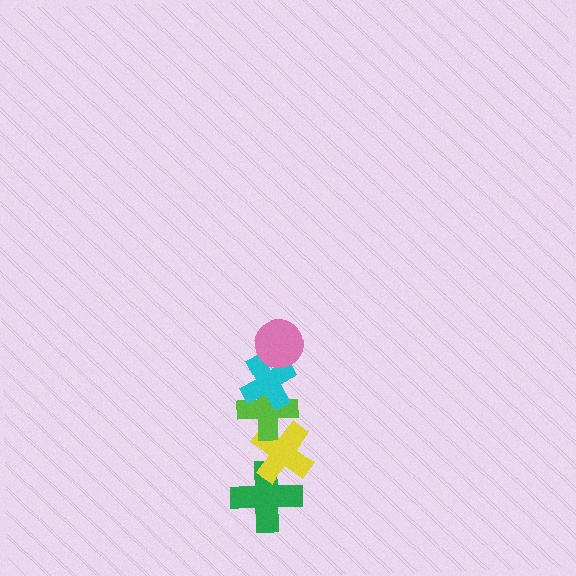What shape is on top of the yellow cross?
The lime cross is on top of the yellow cross.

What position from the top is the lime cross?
The lime cross is 3rd from the top.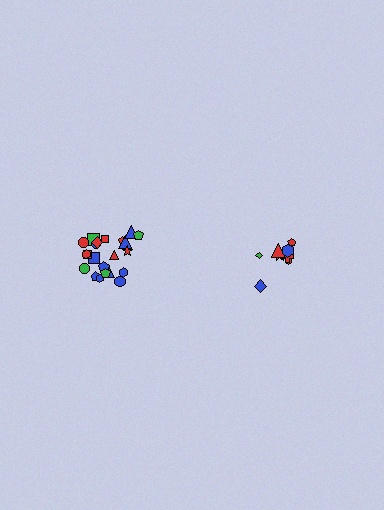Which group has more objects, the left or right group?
The left group.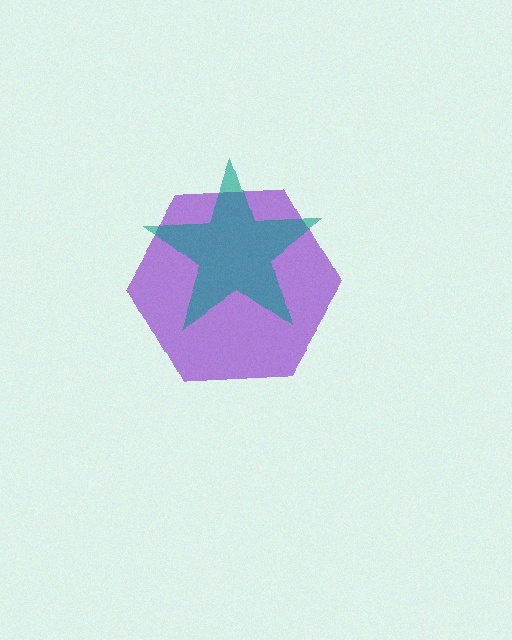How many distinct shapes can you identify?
There are 2 distinct shapes: a purple hexagon, a teal star.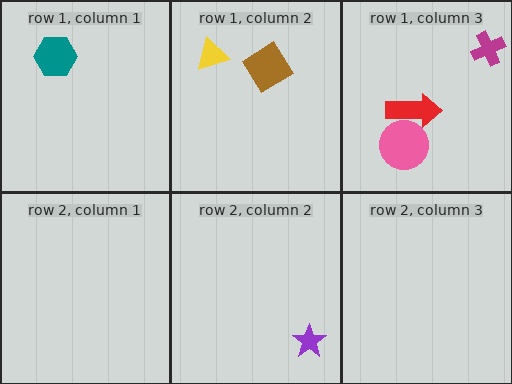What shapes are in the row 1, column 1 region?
The teal hexagon.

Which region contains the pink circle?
The row 1, column 3 region.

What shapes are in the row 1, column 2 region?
The brown diamond, the yellow triangle.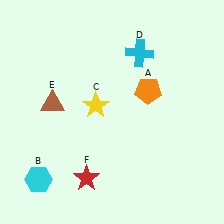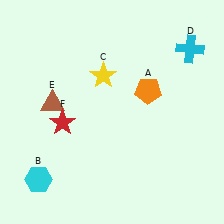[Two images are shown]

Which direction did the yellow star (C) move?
The yellow star (C) moved up.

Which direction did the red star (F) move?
The red star (F) moved up.